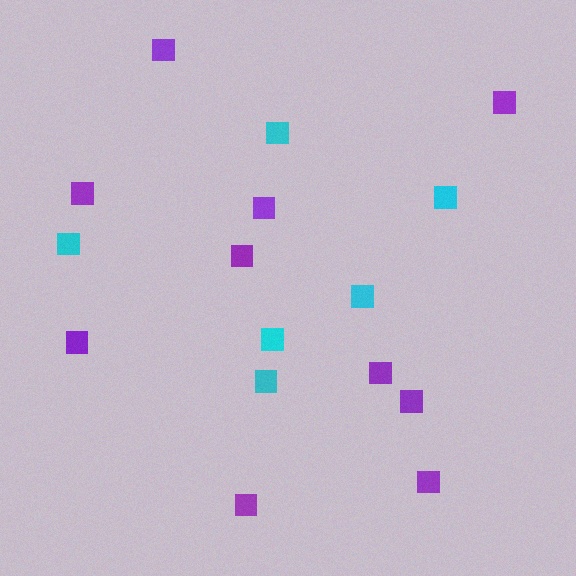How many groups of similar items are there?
There are 2 groups: one group of cyan squares (6) and one group of purple squares (10).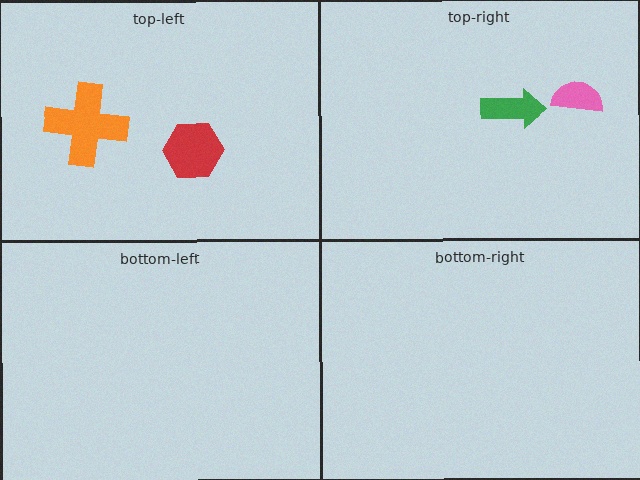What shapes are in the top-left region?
The red hexagon, the orange cross.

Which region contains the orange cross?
The top-left region.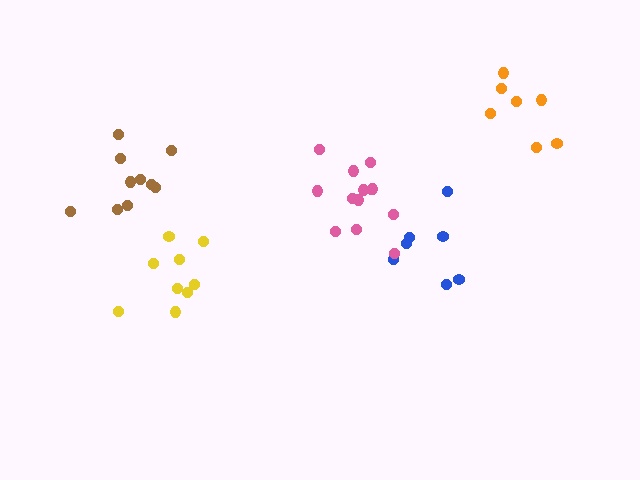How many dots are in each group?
Group 1: 10 dots, Group 2: 7 dots, Group 3: 7 dots, Group 4: 13 dots, Group 5: 9 dots (46 total).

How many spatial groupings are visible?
There are 5 spatial groupings.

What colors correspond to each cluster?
The clusters are colored: brown, orange, blue, pink, yellow.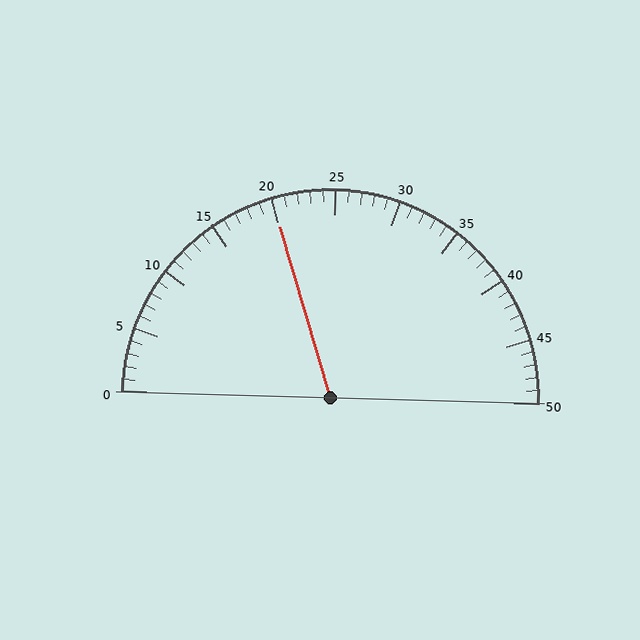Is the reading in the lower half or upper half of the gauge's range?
The reading is in the lower half of the range (0 to 50).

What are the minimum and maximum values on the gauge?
The gauge ranges from 0 to 50.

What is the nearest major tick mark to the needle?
The nearest major tick mark is 20.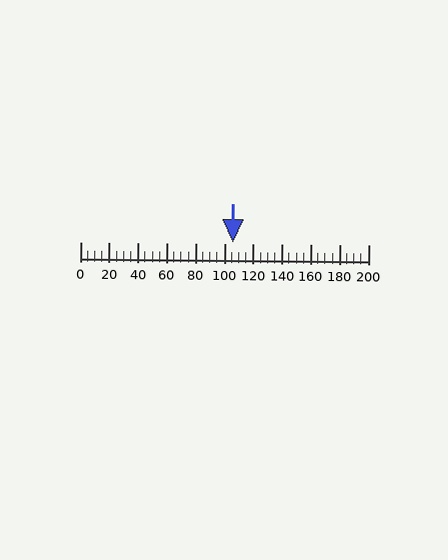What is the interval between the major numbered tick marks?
The major tick marks are spaced 20 units apart.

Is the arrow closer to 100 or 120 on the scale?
The arrow is closer to 100.